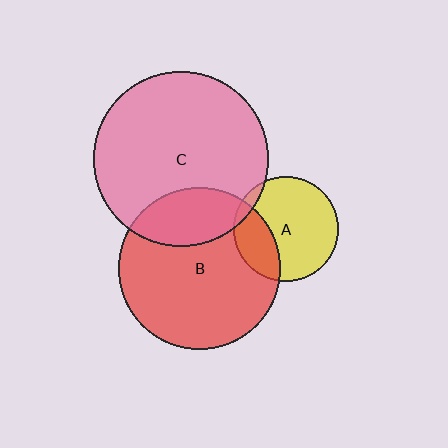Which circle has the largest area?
Circle C (pink).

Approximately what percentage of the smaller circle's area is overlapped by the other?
Approximately 5%.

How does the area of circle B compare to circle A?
Approximately 2.4 times.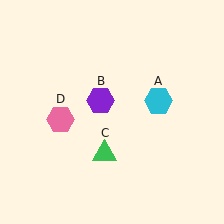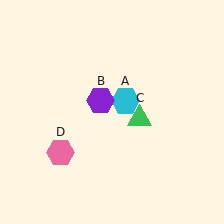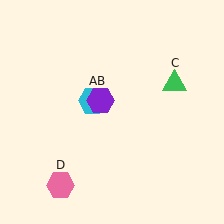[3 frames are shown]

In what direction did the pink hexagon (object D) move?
The pink hexagon (object D) moved down.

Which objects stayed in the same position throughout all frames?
Purple hexagon (object B) remained stationary.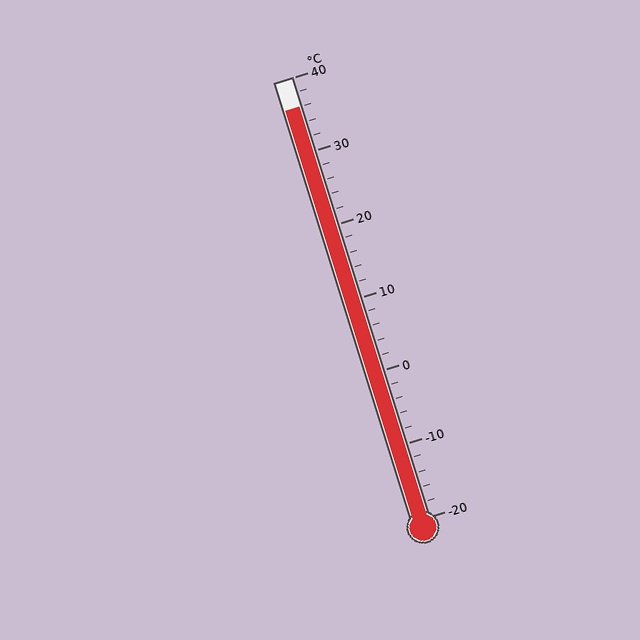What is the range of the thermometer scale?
The thermometer scale ranges from -20°C to 40°C.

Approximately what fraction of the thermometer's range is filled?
The thermometer is filled to approximately 95% of its range.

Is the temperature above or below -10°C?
The temperature is above -10°C.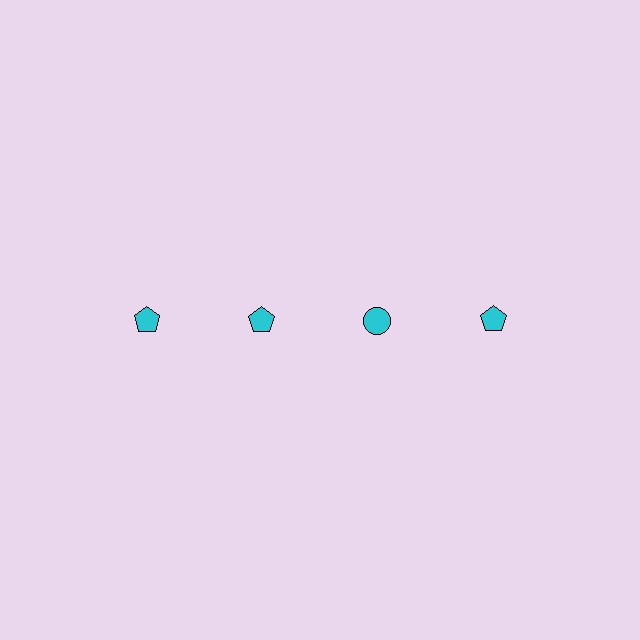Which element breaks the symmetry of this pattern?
The cyan circle in the top row, center column breaks the symmetry. All other shapes are cyan pentagons.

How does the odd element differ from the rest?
It has a different shape: circle instead of pentagon.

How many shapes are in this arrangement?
There are 4 shapes arranged in a grid pattern.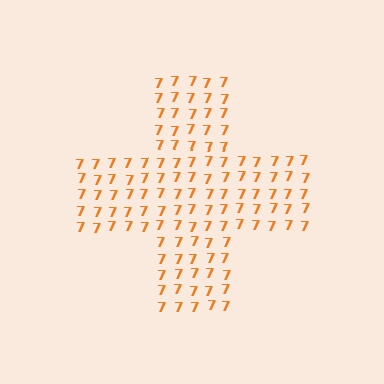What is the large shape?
The large shape is a cross.